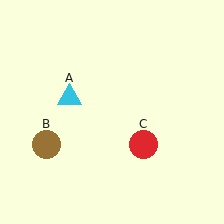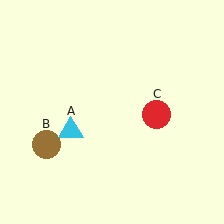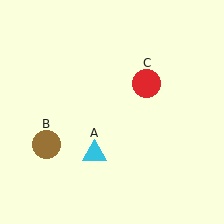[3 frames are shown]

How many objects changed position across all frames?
2 objects changed position: cyan triangle (object A), red circle (object C).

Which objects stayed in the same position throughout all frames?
Brown circle (object B) remained stationary.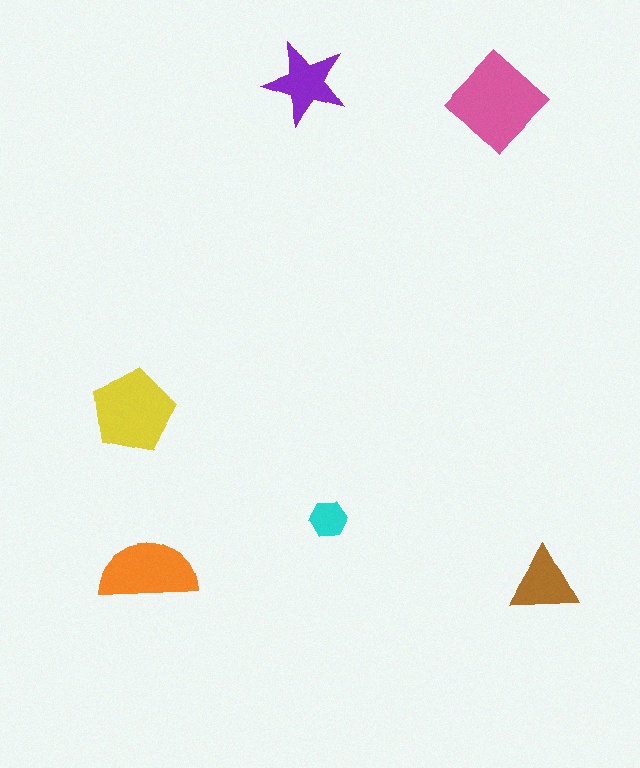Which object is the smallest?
The cyan hexagon.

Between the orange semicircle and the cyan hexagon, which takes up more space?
The orange semicircle.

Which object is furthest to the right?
The brown triangle is rightmost.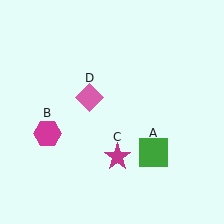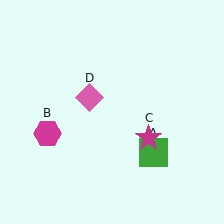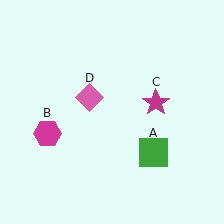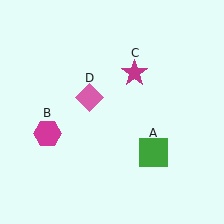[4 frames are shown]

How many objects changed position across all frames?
1 object changed position: magenta star (object C).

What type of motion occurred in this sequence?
The magenta star (object C) rotated counterclockwise around the center of the scene.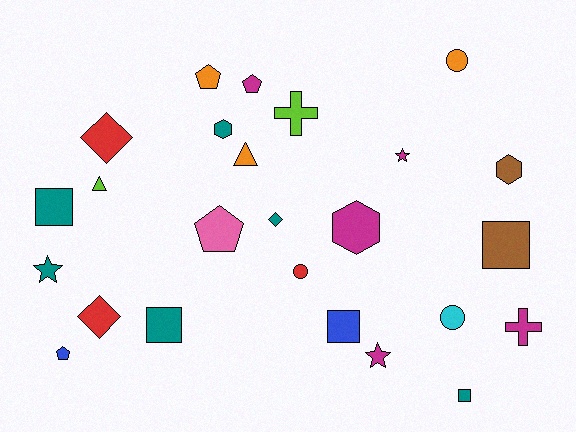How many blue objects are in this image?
There are 2 blue objects.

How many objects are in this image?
There are 25 objects.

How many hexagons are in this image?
There are 3 hexagons.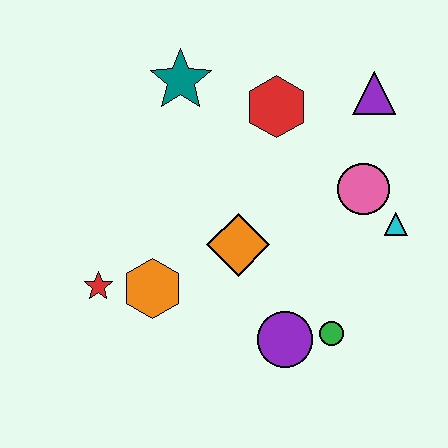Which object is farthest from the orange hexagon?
The purple triangle is farthest from the orange hexagon.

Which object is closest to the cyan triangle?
The pink circle is closest to the cyan triangle.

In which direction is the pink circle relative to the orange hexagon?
The pink circle is to the right of the orange hexagon.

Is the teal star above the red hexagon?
Yes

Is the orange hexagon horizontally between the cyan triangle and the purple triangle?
No